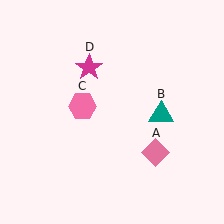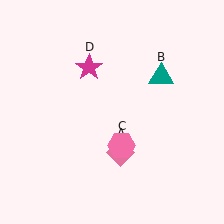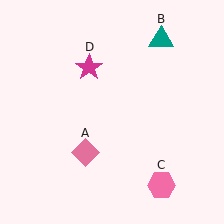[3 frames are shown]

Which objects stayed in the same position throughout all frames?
Magenta star (object D) remained stationary.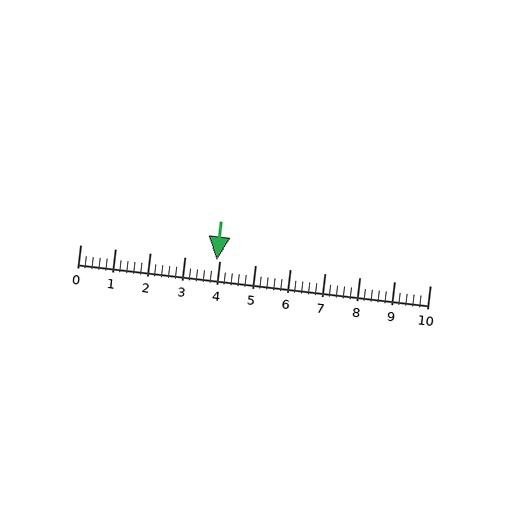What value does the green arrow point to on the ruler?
The green arrow points to approximately 3.9.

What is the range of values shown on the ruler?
The ruler shows values from 0 to 10.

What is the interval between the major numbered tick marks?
The major tick marks are spaced 1 units apart.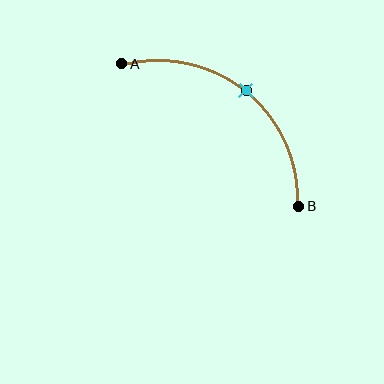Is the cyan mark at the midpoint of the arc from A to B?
Yes. The cyan mark lies on the arc at equal arc-length from both A and B — it is the arc midpoint.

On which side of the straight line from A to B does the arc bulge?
The arc bulges above and to the right of the straight line connecting A and B.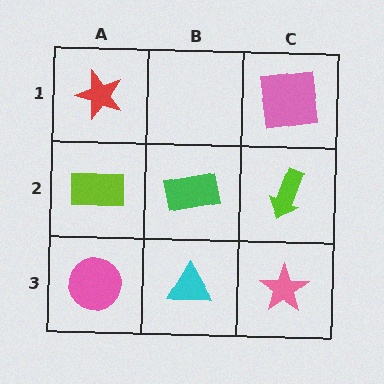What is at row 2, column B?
A green rectangle.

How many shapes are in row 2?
3 shapes.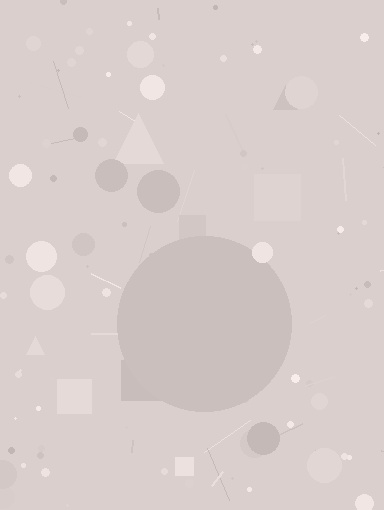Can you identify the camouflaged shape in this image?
The camouflaged shape is a circle.